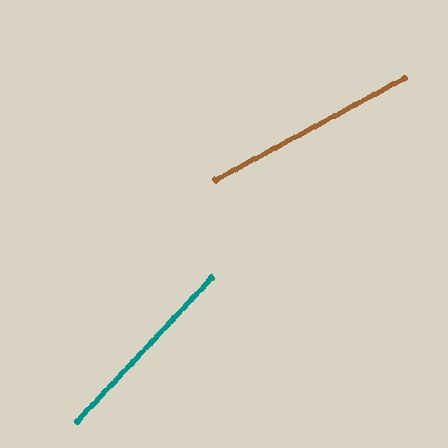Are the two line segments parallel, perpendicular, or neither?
Neither parallel nor perpendicular — they differ by about 19°.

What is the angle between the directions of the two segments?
Approximately 19 degrees.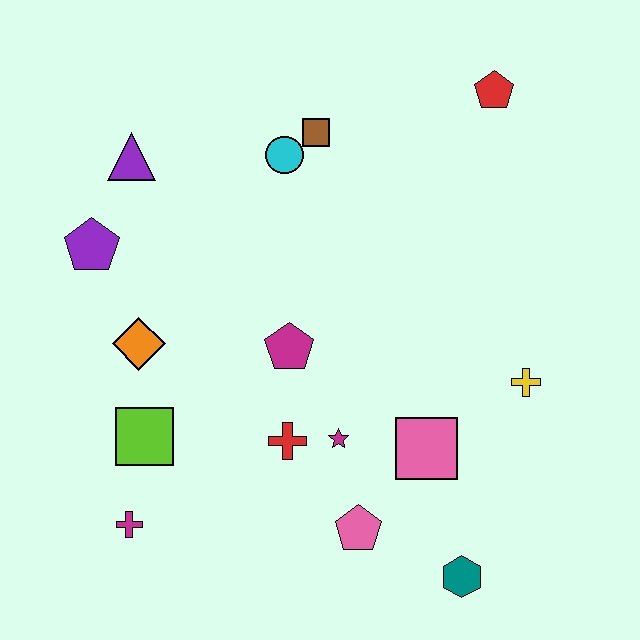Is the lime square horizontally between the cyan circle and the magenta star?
No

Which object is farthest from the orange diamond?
The red pentagon is farthest from the orange diamond.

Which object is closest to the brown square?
The cyan circle is closest to the brown square.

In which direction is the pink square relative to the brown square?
The pink square is below the brown square.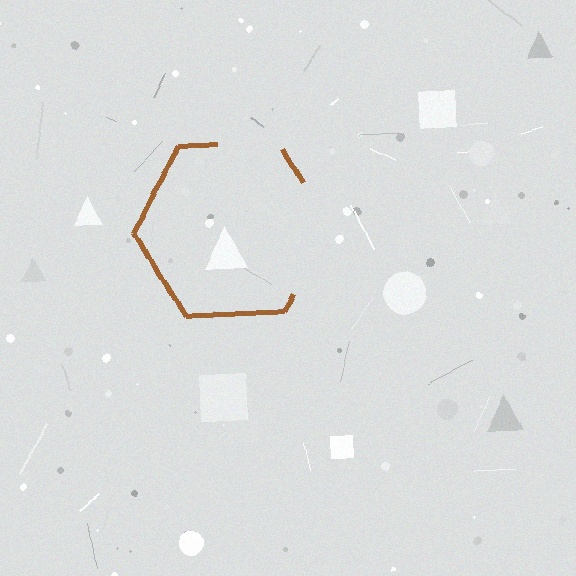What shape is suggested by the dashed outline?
The dashed outline suggests a hexagon.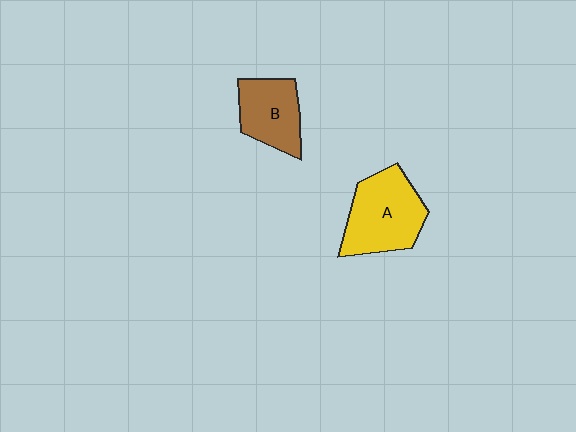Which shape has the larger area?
Shape A (yellow).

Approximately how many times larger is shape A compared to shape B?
Approximately 1.4 times.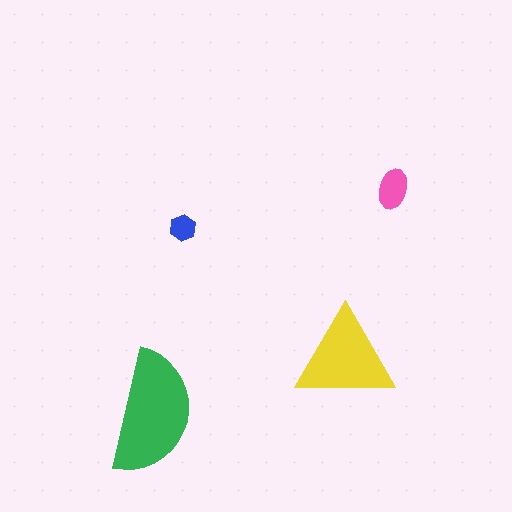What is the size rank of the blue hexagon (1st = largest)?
4th.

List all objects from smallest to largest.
The blue hexagon, the pink ellipse, the yellow triangle, the green semicircle.